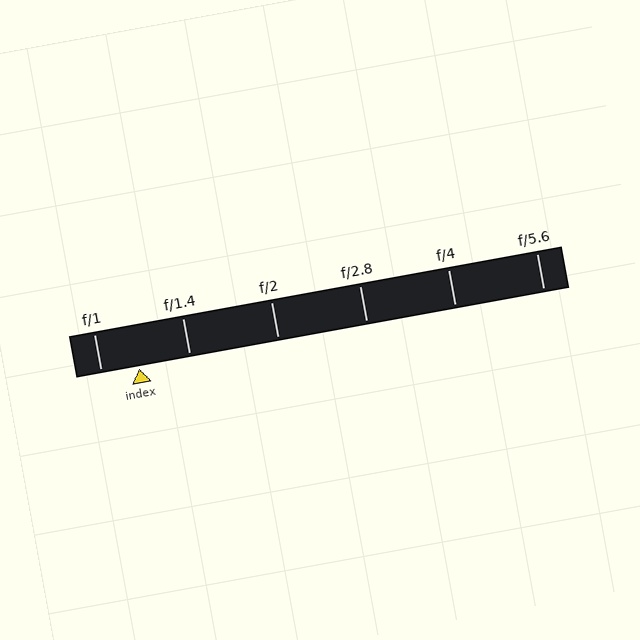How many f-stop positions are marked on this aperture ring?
There are 6 f-stop positions marked.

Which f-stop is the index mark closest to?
The index mark is closest to f/1.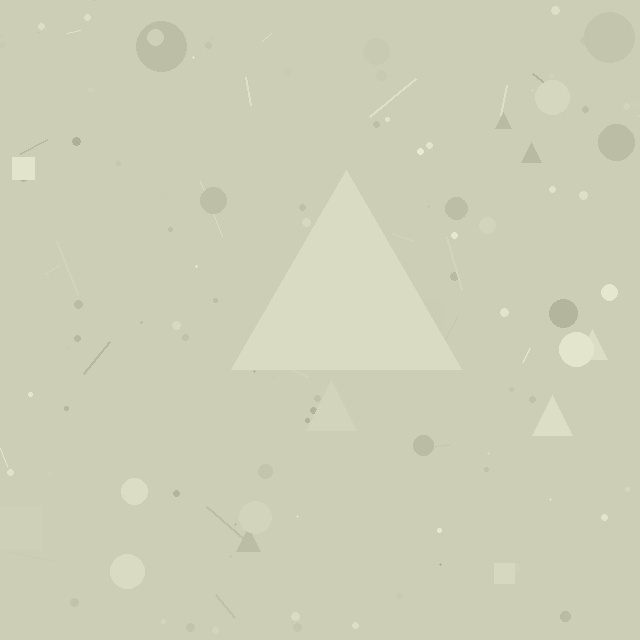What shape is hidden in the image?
A triangle is hidden in the image.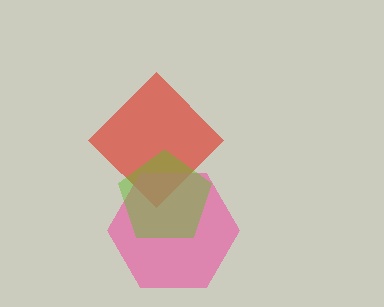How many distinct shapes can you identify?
There are 3 distinct shapes: a red diamond, a pink hexagon, a lime pentagon.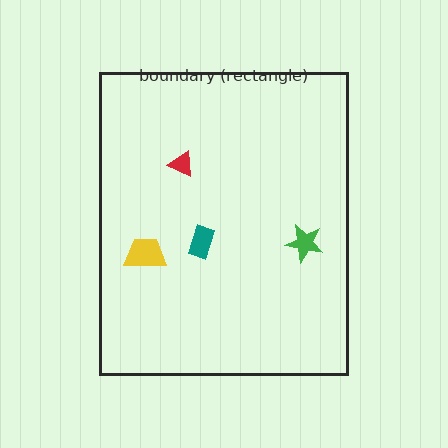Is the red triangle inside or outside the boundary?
Inside.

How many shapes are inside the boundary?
4 inside, 0 outside.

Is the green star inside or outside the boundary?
Inside.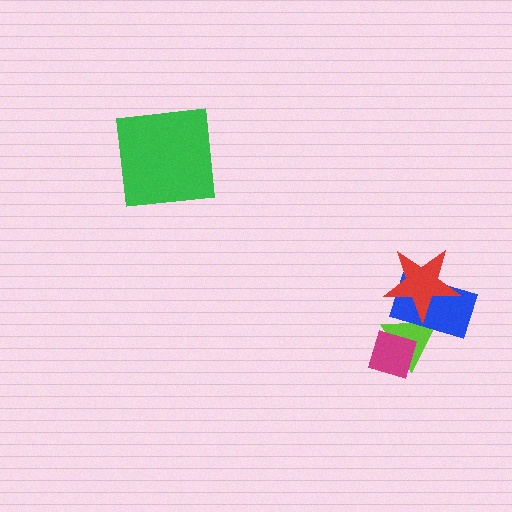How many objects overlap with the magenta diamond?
1 object overlaps with the magenta diamond.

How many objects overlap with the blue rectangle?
2 objects overlap with the blue rectangle.